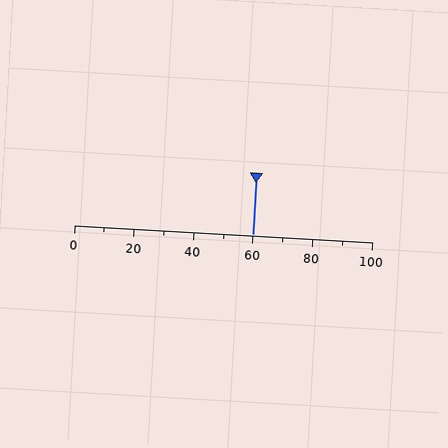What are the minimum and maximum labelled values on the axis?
The axis runs from 0 to 100.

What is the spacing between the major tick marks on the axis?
The major ticks are spaced 20 apart.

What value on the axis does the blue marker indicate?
The marker indicates approximately 60.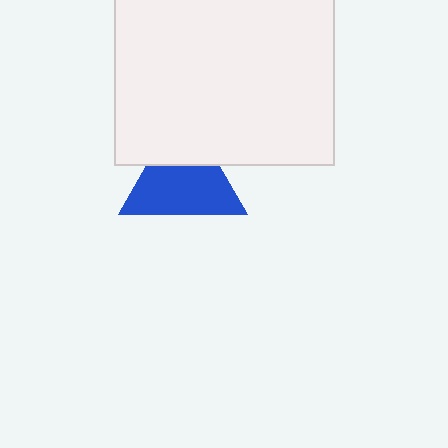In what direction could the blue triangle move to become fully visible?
The blue triangle could move down. That would shift it out from behind the white square entirely.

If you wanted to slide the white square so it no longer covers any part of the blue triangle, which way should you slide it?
Slide it up — that is the most direct way to separate the two shapes.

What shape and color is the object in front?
The object in front is a white square.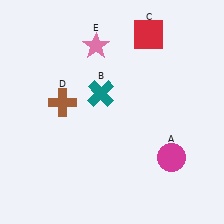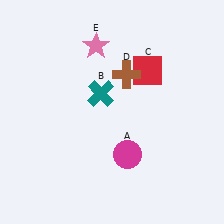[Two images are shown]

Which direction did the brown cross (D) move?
The brown cross (D) moved right.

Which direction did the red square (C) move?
The red square (C) moved down.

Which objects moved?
The objects that moved are: the magenta circle (A), the red square (C), the brown cross (D).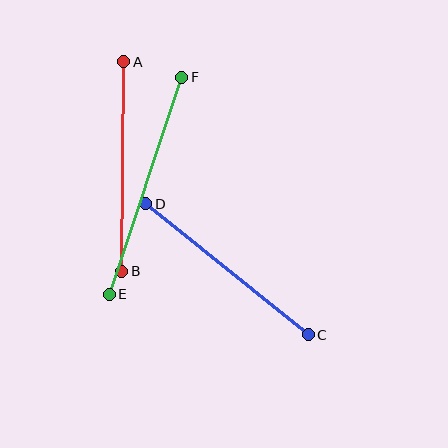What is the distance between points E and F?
The distance is approximately 229 pixels.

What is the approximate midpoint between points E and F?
The midpoint is at approximately (145, 186) pixels.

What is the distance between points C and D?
The distance is approximately 209 pixels.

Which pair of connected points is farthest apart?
Points E and F are farthest apart.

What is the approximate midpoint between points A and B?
The midpoint is at approximately (123, 166) pixels.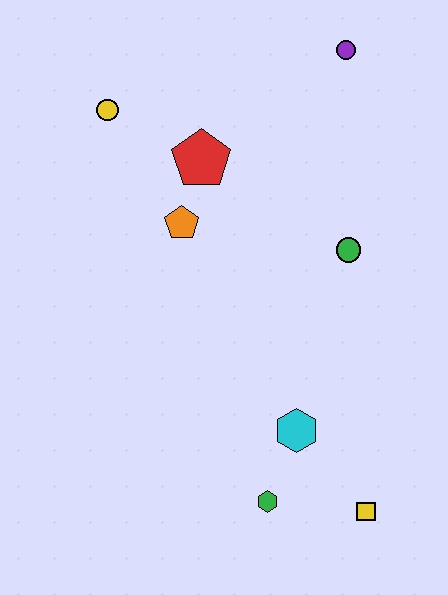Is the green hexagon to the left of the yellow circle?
No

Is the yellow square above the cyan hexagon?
No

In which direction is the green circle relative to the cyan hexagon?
The green circle is above the cyan hexagon.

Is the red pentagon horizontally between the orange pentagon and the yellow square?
Yes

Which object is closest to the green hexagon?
The cyan hexagon is closest to the green hexagon.